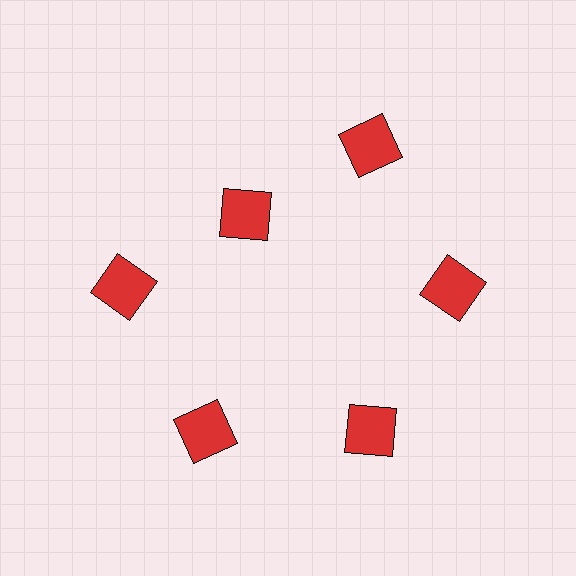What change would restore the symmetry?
The symmetry would be restored by moving it outward, back onto the ring so that all 6 squares sit at equal angles and equal distance from the center.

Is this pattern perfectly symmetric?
No. The 6 red squares are arranged in a ring, but one element near the 11 o'clock position is pulled inward toward the center, breaking the 6-fold rotational symmetry.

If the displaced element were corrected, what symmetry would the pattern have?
It would have 6-fold rotational symmetry — the pattern would map onto itself every 60 degrees.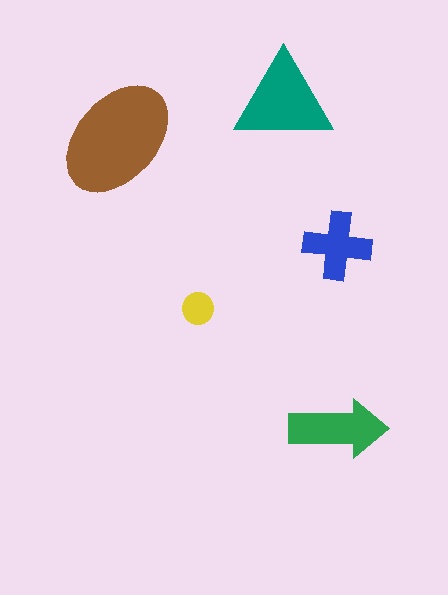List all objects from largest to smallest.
The brown ellipse, the teal triangle, the green arrow, the blue cross, the yellow circle.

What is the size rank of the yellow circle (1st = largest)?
5th.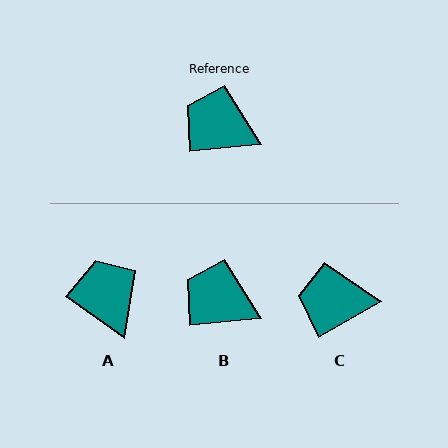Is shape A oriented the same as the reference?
No, it is off by about 42 degrees.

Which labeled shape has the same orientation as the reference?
B.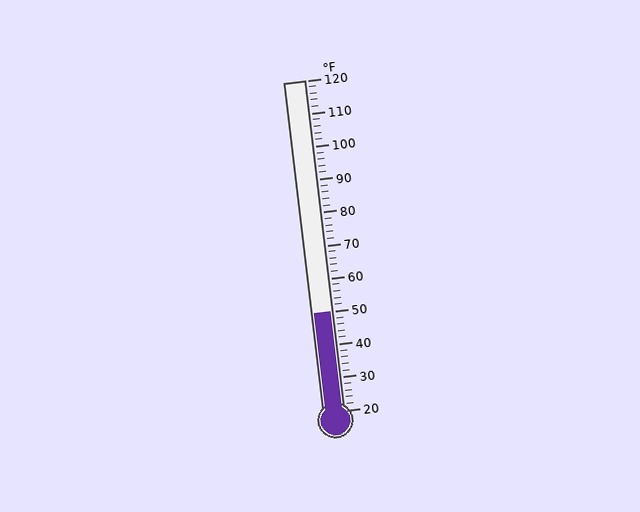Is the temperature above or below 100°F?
The temperature is below 100°F.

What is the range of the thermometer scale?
The thermometer scale ranges from 20°F to 120°F.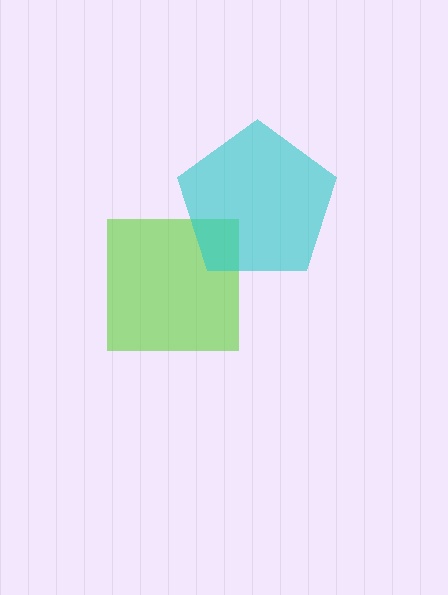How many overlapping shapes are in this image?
There are 2 overlapping shapes in the image.